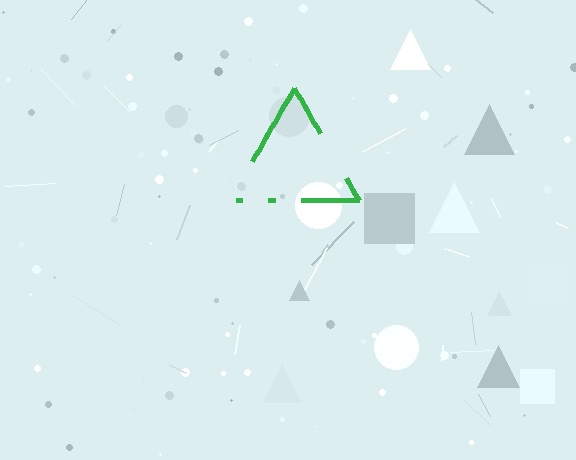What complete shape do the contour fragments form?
The contour fragments form a triangle.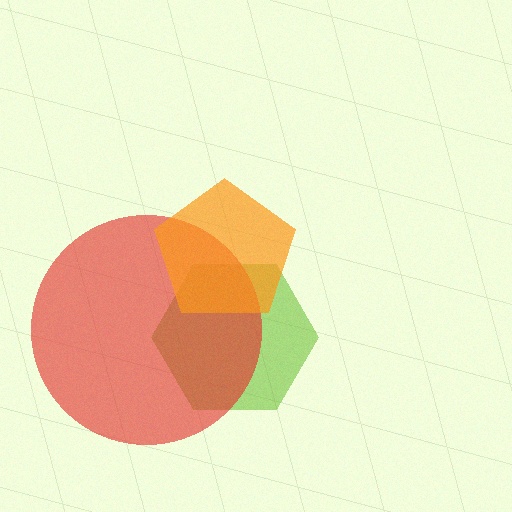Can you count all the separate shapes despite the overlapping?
Yes, there are 3 separate shapes.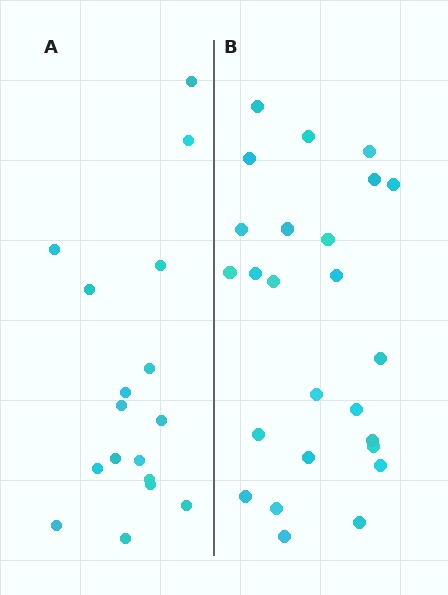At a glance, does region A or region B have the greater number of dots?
Region B (the right region) has more dots.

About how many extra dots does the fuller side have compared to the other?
Region B has roughly 8 or so more dots than region A.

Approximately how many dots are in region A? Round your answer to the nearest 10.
About 20 dots. (The exact count is 17, which rounds to 20.)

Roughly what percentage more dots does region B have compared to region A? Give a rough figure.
About 45% more.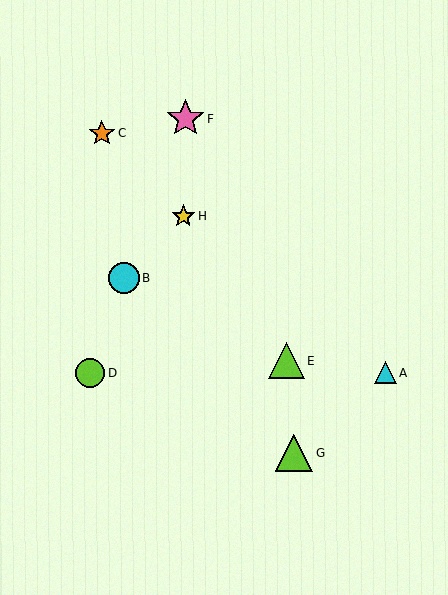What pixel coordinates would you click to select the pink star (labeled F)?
Click at (185, 119) to select the pink star F.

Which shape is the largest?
The pink star (labeled F) is the largest.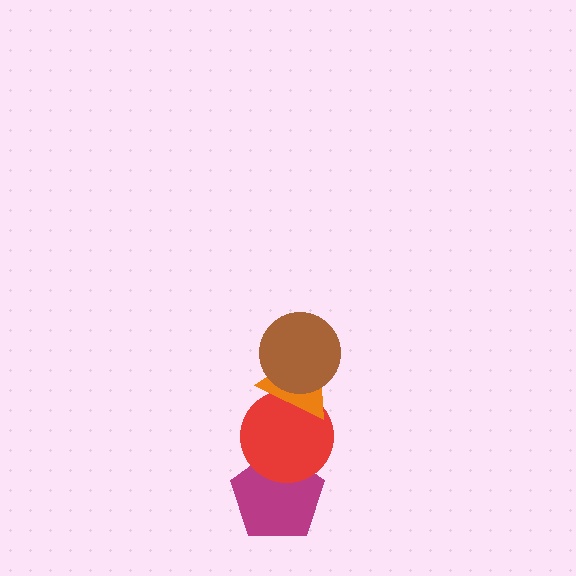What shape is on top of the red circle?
The orange triangle is on top of the red circle.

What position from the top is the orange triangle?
The orange triangle is 2nd from the top.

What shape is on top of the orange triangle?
The brown circle is on top of the orange triangle.